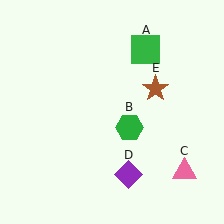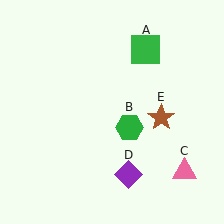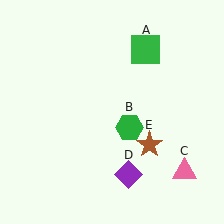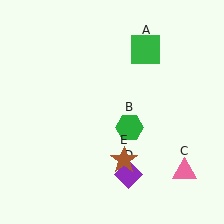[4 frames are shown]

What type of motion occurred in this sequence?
The brown star (object E) rotated clockwise around the center of the scene.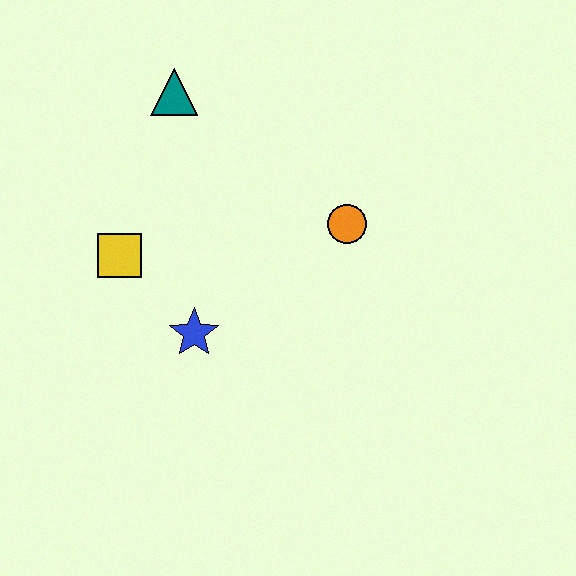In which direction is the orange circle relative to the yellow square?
The orange circle is to the right of the yellow square.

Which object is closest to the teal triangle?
The yellow square is closest to the teal triangle.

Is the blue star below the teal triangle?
Yes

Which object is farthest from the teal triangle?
The blue star is farthest from the teal triangle.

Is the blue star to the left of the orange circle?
Yes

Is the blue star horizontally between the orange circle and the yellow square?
Yes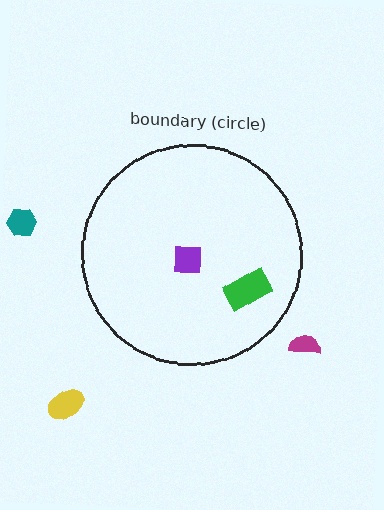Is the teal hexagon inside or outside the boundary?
Outside.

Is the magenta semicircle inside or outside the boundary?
Outside.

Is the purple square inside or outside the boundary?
Inside.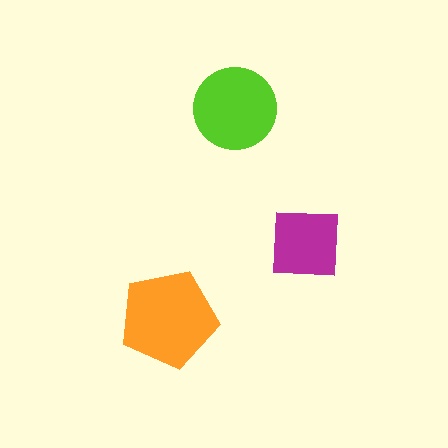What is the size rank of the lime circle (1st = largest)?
2nd.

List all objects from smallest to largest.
The magenta square, the lime circle, the orange pentagon.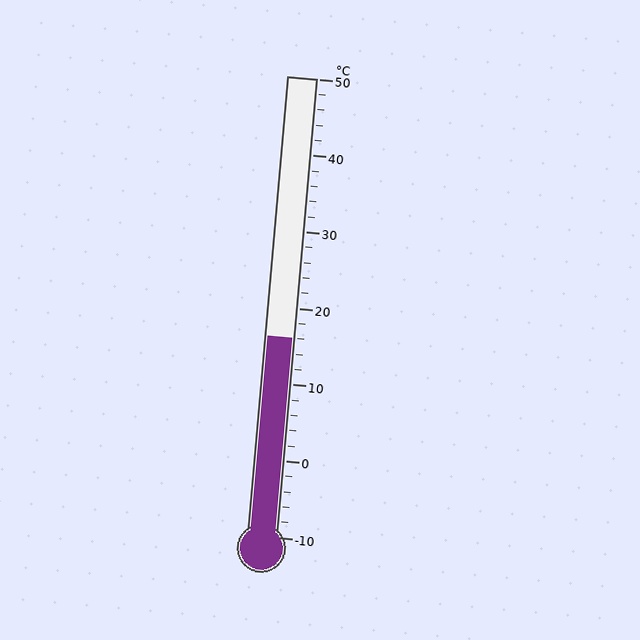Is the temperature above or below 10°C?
The temperature is above 10°C.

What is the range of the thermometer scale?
The thermometer scale ranges from -10°C to 50°C.